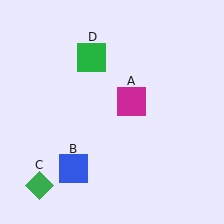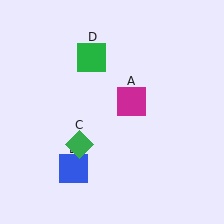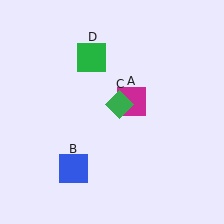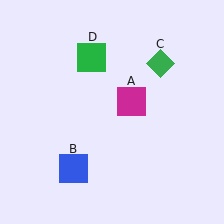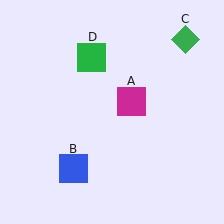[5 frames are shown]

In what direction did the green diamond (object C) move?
The green diamond (object C) moved up and to the right.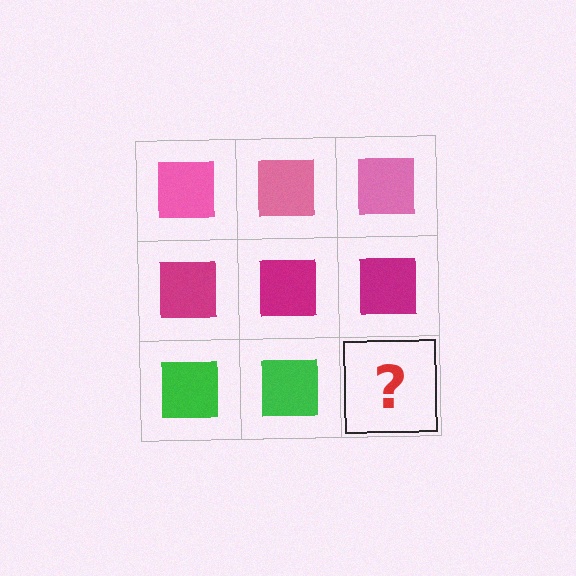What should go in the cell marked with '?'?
The missing cell should contain a green square.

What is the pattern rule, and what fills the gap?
The rule is that each row has a consistent color. The gap should be filled with a green square.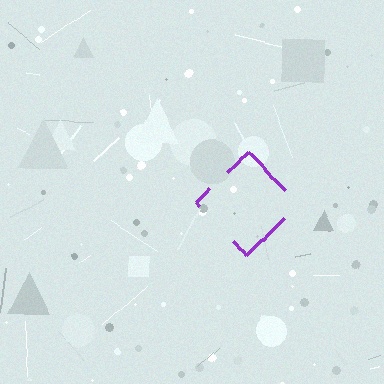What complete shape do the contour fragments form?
The contour fragments form a diamond.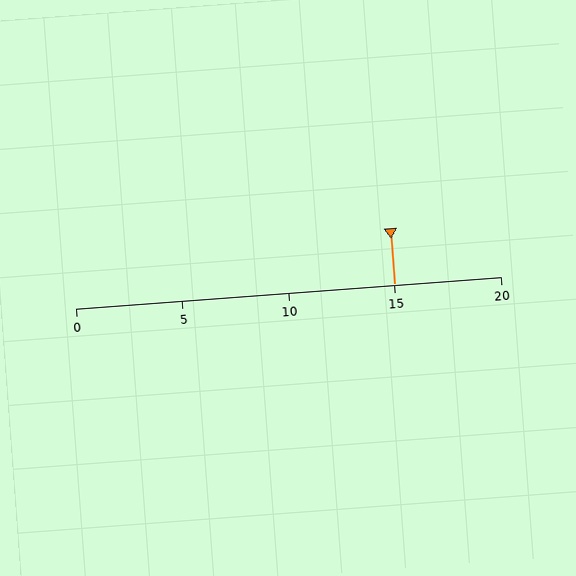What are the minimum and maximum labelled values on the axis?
The axis runs from 0 to 20.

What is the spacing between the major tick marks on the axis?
The major ticks are spaced 5 apart.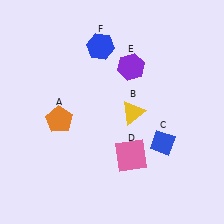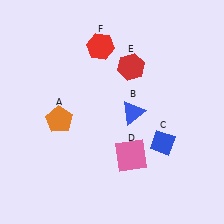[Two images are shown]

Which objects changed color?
B changed from yellow to blue. E changed from purple to red. F changed from blue to red.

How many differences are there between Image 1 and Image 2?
There are 3 differences between the two images.